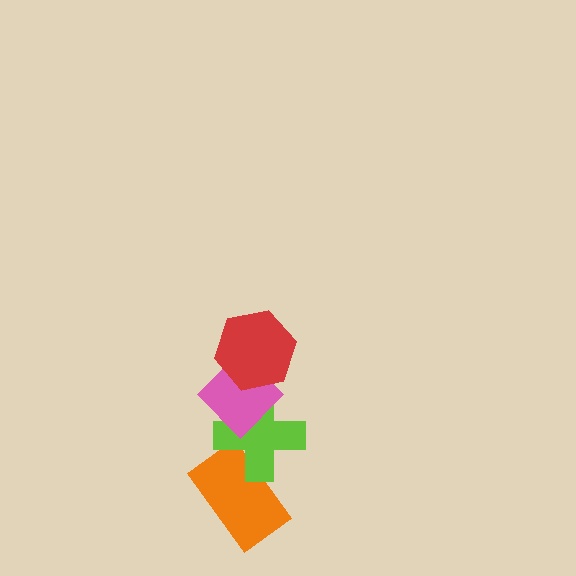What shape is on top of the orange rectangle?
The lime cross is on top of the orange rectangle.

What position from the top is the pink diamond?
The pink diamond is 2nd from the top.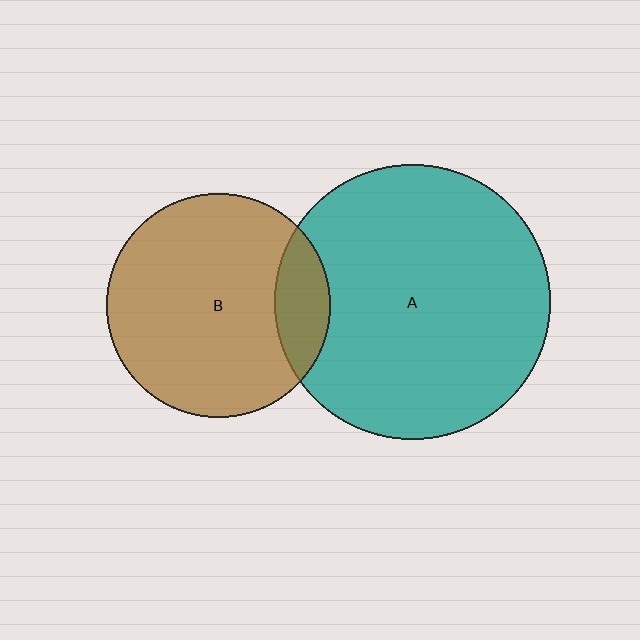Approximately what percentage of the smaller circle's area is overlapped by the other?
Approximately 15%.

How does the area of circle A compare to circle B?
Approximately 1.5 times.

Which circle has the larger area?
Circle A (teal).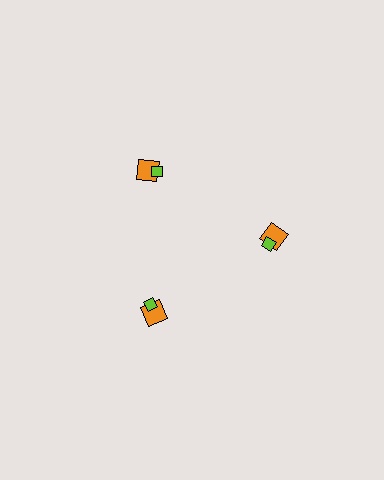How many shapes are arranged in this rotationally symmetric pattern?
There are 6 shapes, arranged in 3 groups of 2.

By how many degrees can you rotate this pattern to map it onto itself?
The pattern maps onto itself every 120 degrees of rotation.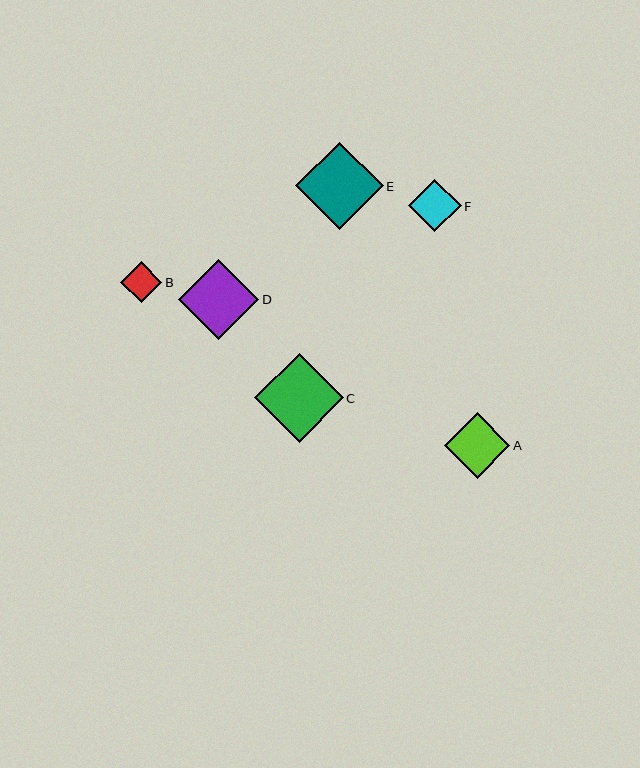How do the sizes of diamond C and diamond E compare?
Diamond C and diamond E are approximately the same size.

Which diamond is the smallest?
Diamond B is the smallest with a size of approximately 41 pixels.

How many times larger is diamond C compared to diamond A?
Diamond C is approximately 1.3 times the size of diamond A.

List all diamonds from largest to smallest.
From largest to smallest: C, E, D, A, F, B.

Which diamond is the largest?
Diamond C is the largest with a size of approximately 88 pixels.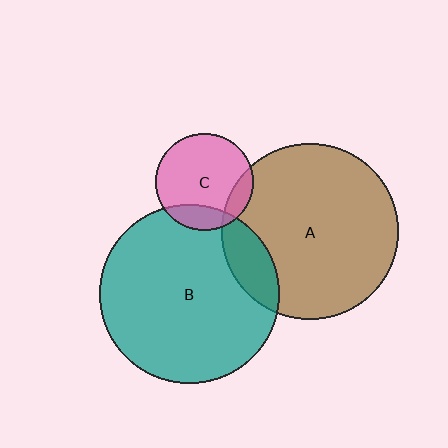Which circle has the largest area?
Circle B (teal).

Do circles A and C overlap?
Yes.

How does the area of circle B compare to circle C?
Approximately 3.4 times.